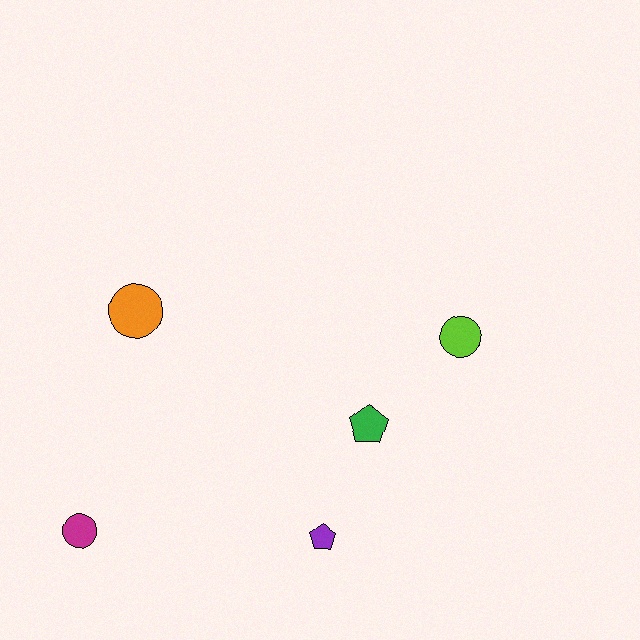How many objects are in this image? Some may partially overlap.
There are 5 objects.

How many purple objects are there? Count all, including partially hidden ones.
There is 1 purple object.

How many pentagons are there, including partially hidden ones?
There are 2 pentagons.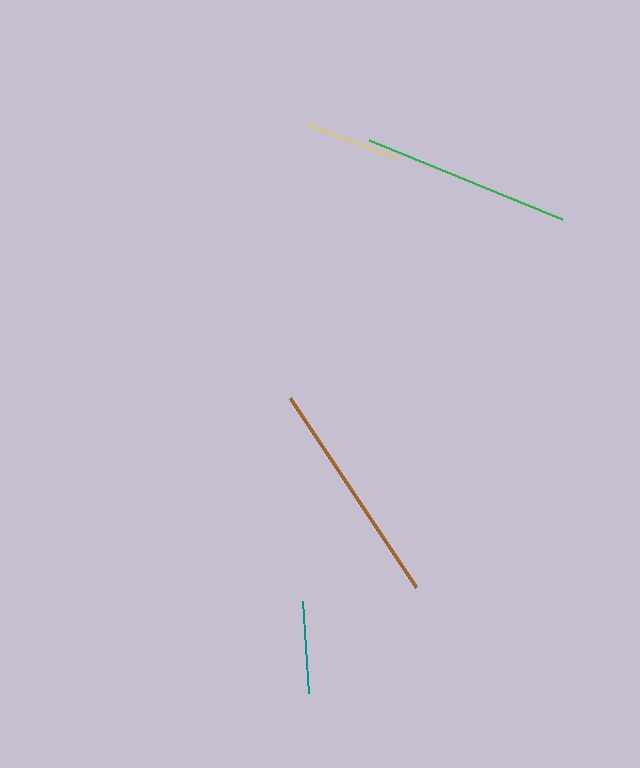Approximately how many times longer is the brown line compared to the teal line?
The brown line is approximately 2.5 times the length of the teal line.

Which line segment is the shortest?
The teal line is the shortest at approximately 92 pixels.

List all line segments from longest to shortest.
From longest to shortest: brown, green, yellow, teal.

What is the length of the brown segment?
The brown segment is approximately 227 pixels long.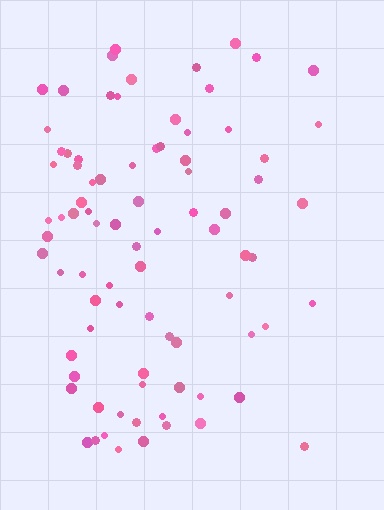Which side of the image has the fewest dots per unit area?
The right.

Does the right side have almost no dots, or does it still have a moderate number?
Still a moderate number, just noticeably fewer than the left.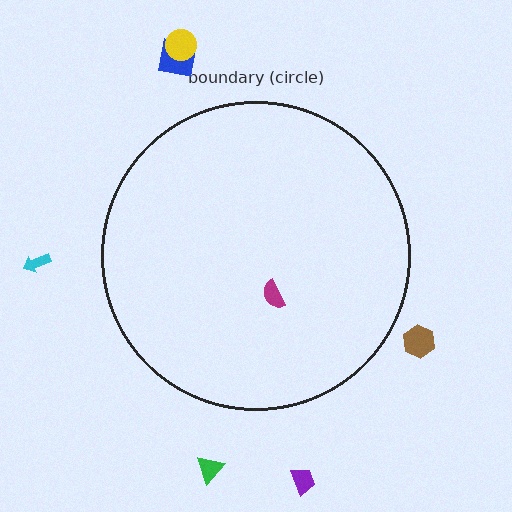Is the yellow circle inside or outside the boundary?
Outside.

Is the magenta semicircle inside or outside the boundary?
Inside.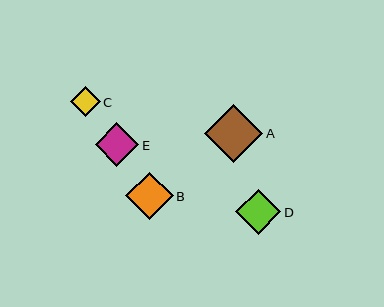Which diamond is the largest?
Diamond A is the largest with a size of approximately 59 pixels.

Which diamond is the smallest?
Diamond C is the smallest with a size of approximately 30 pixels.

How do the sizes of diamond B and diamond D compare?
Diamond B and diamond D are approximately the same size.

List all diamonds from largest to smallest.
From largest to smallest: A, B, D, E, C.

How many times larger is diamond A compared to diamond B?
Diamond A is approximately 1.2 times the size of diamond B.